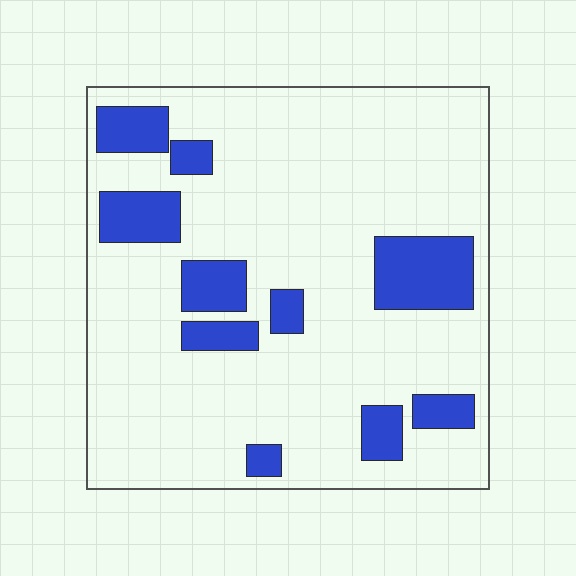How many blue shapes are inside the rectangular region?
10.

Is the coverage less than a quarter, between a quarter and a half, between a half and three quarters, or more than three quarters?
Less than a quarter.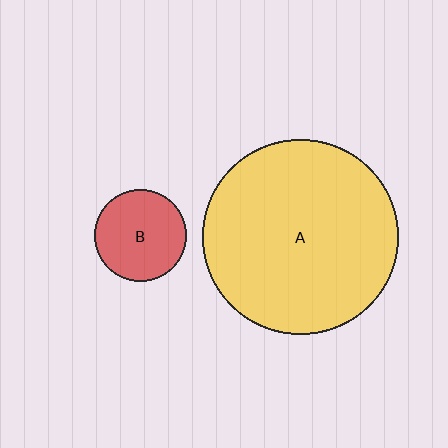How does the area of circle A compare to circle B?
Approximately 4.4 times.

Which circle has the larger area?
Circle A (yellow).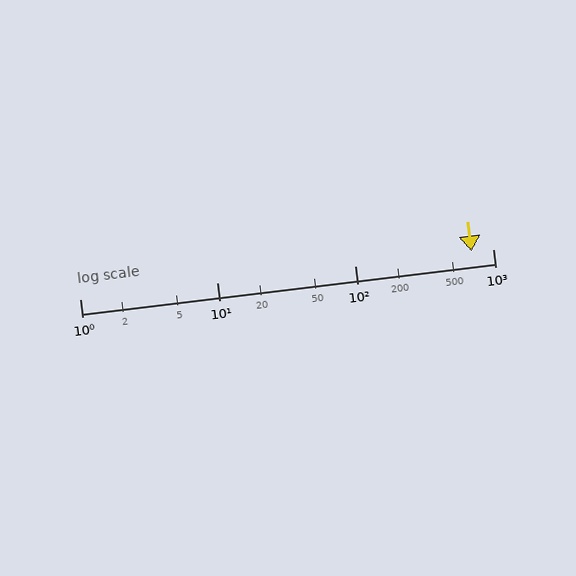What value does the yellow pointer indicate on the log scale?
The pointer indicates approximately 700.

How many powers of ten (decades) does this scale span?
The scale spans 3 decades, from 1 to 1000.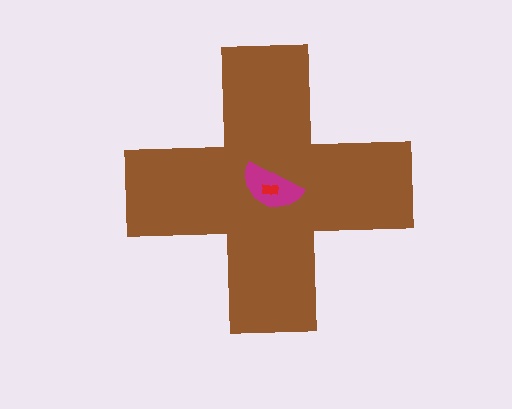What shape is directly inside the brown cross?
The magenta semicircle.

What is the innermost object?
The red rectangle.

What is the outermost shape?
The brown cross.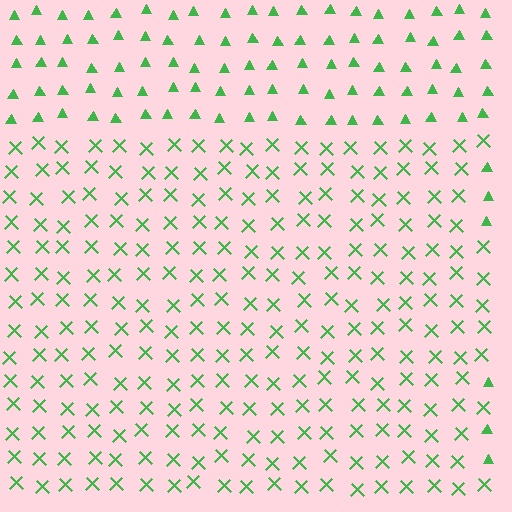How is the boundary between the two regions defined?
The boundary is defined by a change in element shape: X marks inside vs. triangles outside. All elements share the same color and spacing.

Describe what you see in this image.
The image is filled with small green elements arranged in a uniform grid. A rectangle-shaped region contains X marks, while the surrounding area contains triangles. The boundary is defined purely by the change in element shape.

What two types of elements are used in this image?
The image uses X marks inside the rectangle region and triangles outside it.